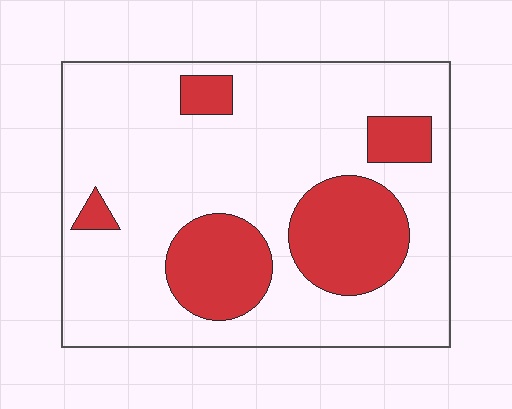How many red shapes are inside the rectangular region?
5.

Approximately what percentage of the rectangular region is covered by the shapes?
Approximately 25%.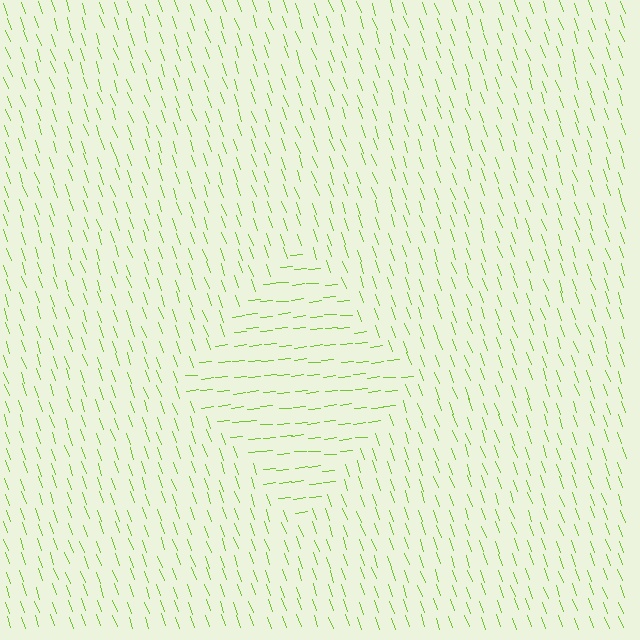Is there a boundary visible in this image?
Yes, there is a texture boundary formed by a change in line orientation.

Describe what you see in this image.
The image is filled with small lime line segments. A diamond region in the image has lines oriented differently from the surrounding lines, creating a visible texture boundary.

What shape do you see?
I see a diamond.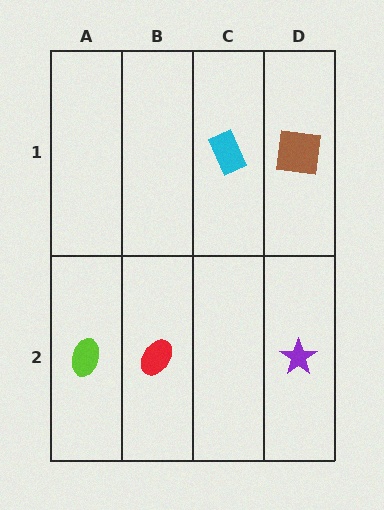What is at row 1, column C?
A cyan rectangle.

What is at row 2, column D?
A purple star.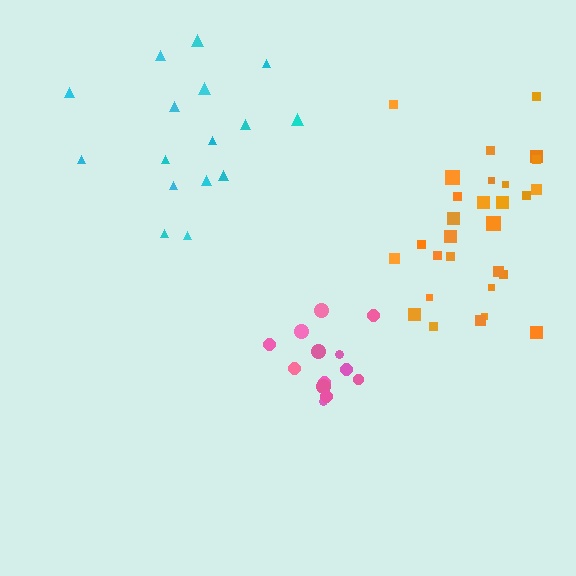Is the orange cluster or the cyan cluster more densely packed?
Orange.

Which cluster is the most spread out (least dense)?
Cyan.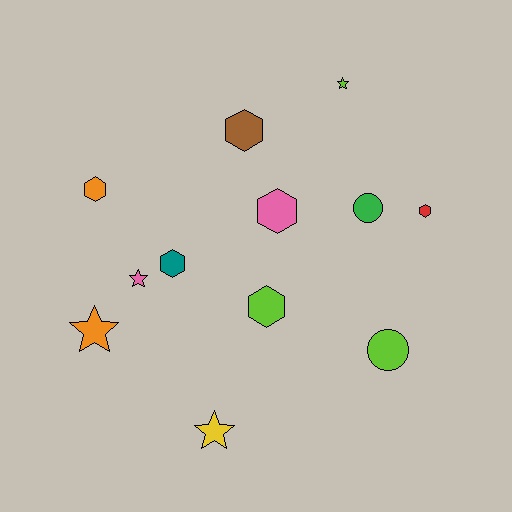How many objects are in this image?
There are 12 objects.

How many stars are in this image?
There are 4 stars.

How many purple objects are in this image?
There are no purple objects.